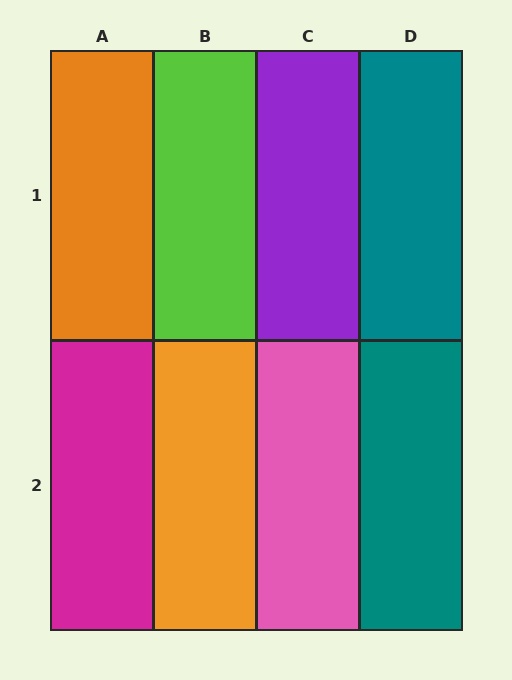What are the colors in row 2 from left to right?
Magenta, orange, pink, teal.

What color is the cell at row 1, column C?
Purple.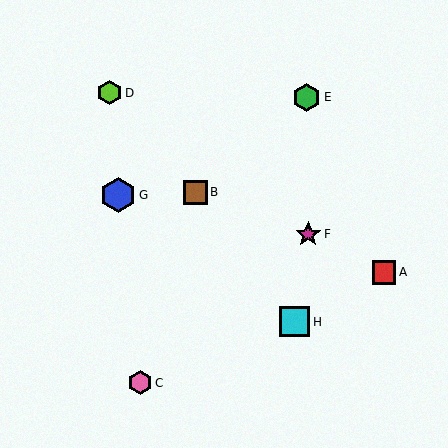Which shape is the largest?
The blue hexagon (labeled G) is the largest.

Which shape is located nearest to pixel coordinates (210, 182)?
The brown square (labeled B) at (195, 192) is nearest to that location.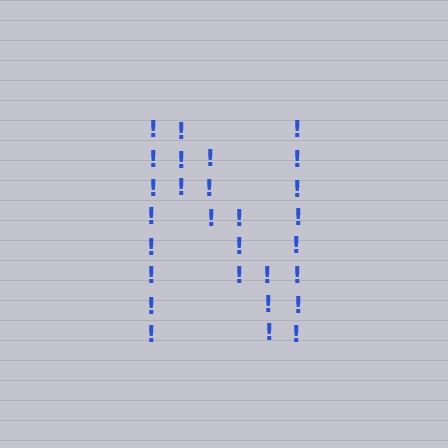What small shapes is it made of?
It is made of small exclamation marks.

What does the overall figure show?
The overall figure shows the letter N.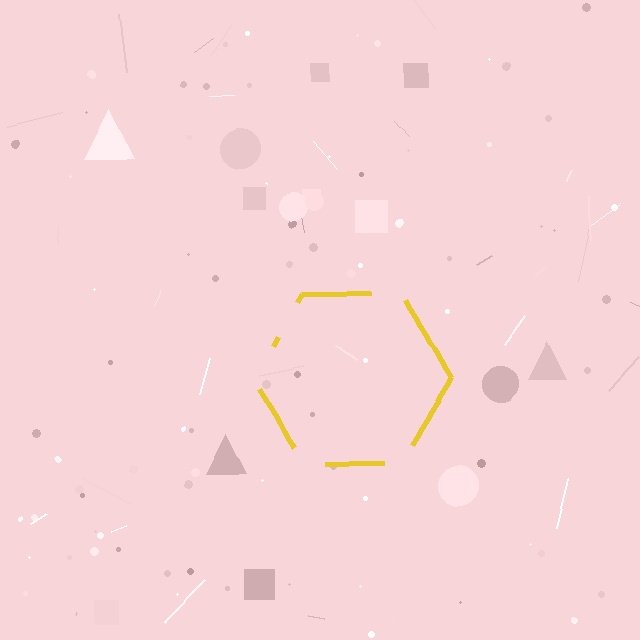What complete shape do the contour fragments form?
The contour fragments form a hexagon.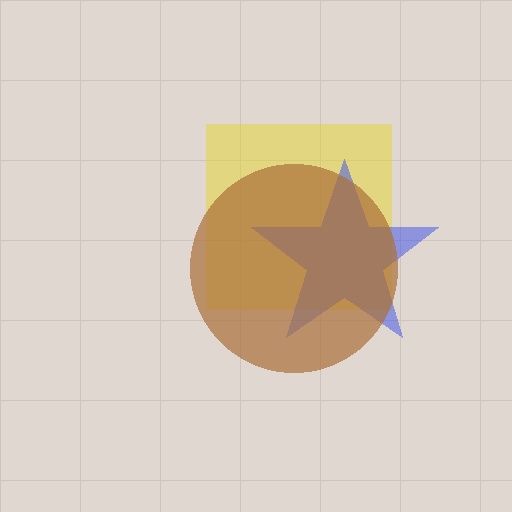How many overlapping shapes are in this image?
There are 3 overlapping shapes in the image.